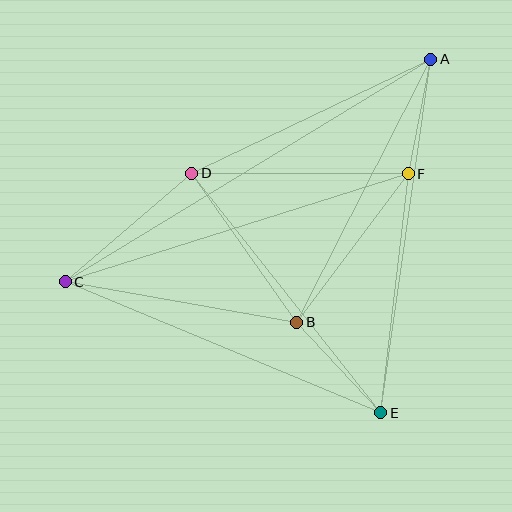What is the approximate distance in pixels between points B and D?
The distance between B and D is approximately 182 pixels.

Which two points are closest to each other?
Points A and F are closest to each other.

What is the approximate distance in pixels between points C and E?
The distance between C and E is approximately 342 pixels.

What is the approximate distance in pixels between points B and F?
The distance between B and F is approximately 186 pixels.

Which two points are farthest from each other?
Points A and C are farthest from each other.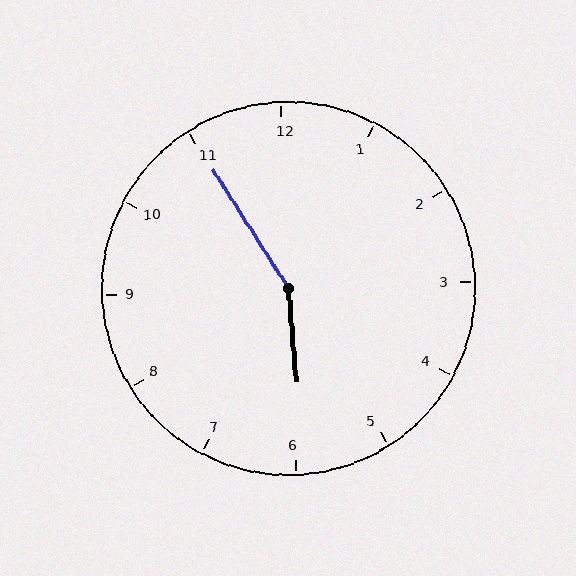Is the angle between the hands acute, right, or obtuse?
It is obtuse.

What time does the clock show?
5:55.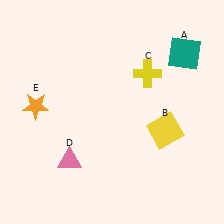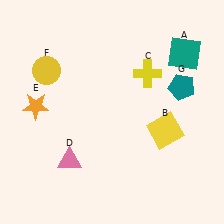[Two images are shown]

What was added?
A yellow circle (F), a teal pentagon (G) were added in Image 2.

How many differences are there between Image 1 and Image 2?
There are 2 differences between the two images.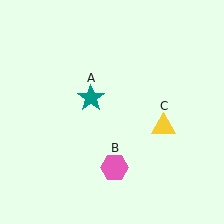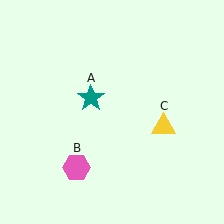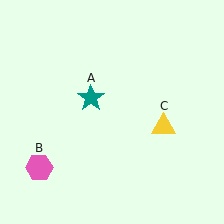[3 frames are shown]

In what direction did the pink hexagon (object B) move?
The pink hexagon (object B) moved left.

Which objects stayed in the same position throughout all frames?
Teal star (object A) and yellow triangle (object C) remained stationary.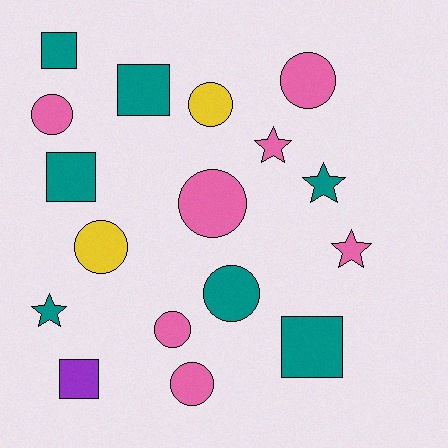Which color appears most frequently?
Teal, with 7 objects.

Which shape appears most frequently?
Circle, with 8 objects.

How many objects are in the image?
There are 17 objects.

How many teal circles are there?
There is 1 teal circle.